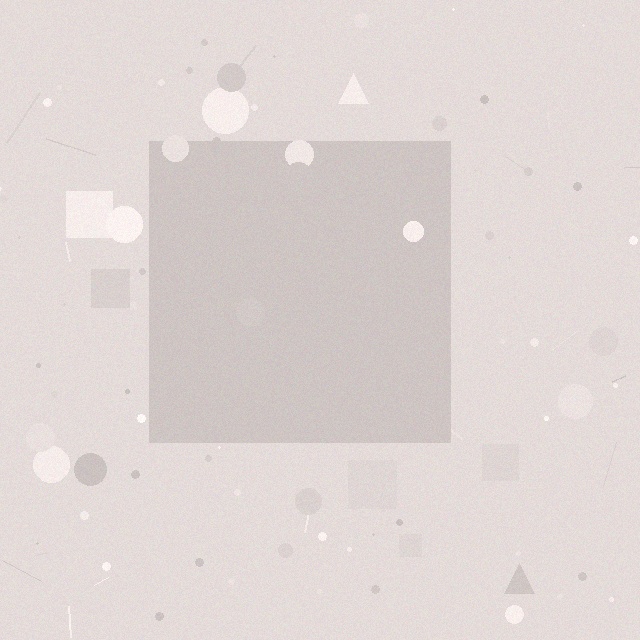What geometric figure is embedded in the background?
A square is embedded in the background.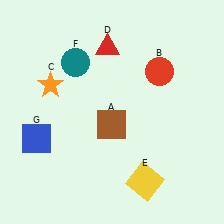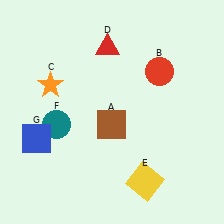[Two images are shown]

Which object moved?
The teal circle (F) moved down.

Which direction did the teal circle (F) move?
The teal circle (F) moved down.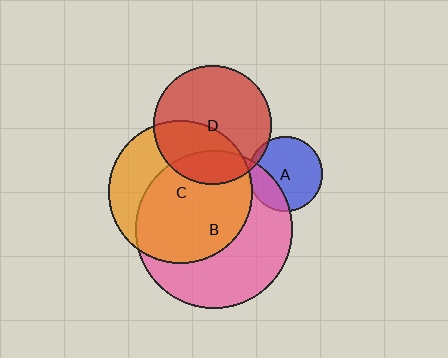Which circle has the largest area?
Circle B (pink).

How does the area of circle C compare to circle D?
Approximately 1.5 times.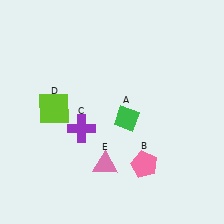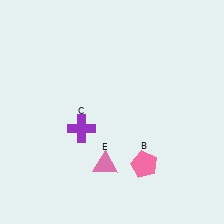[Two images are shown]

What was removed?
The green diamond (A), the lime square (D) were removed in Image 2.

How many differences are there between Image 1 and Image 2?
There are 2 differences between the two images.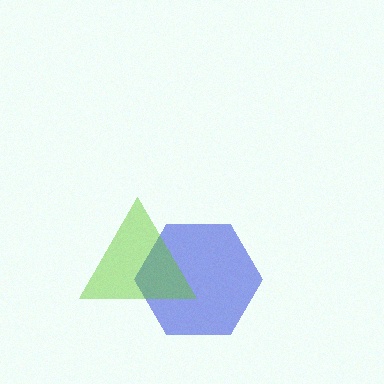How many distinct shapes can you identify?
There are 2 distinct shapes: a blue hexagon, a lime triangle.